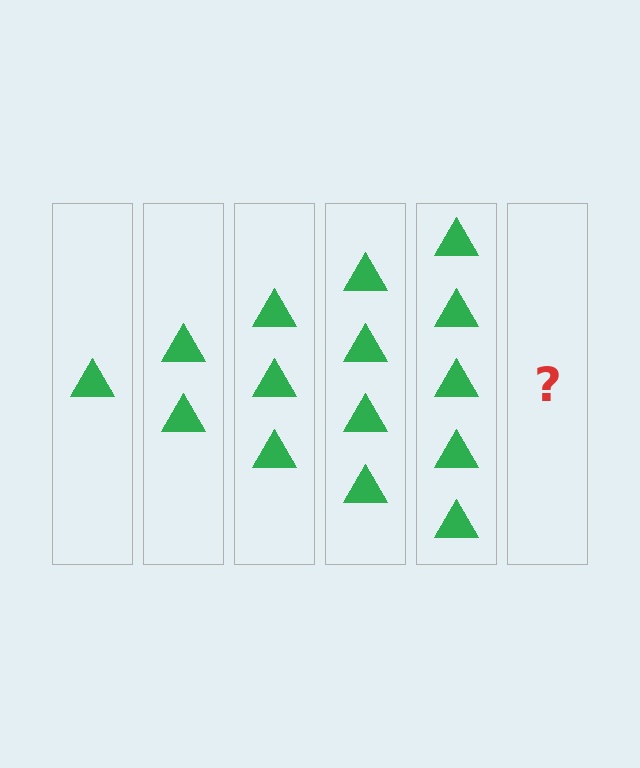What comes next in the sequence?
The next element should be 6 triangles.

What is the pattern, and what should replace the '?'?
The pattern is that each step adds one more triangle. The '?' should be 6 triangles.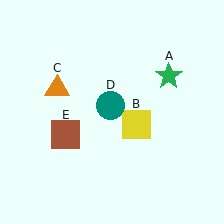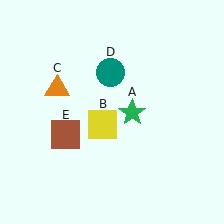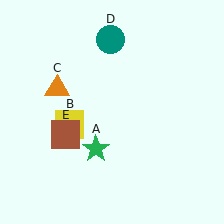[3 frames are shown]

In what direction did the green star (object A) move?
The green star (object A) moved down and to the left.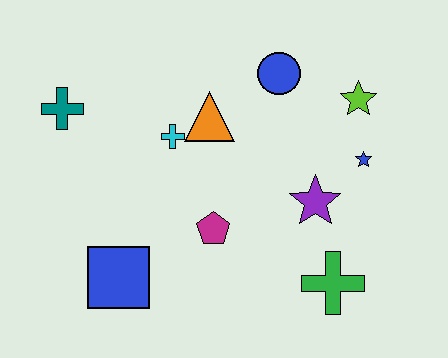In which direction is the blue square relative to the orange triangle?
The blue square is below the orange triangle.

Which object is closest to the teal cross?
The cyan cross is closest to the teal cross.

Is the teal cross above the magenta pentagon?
Yes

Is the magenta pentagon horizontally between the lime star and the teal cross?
Yes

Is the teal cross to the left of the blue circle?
Yes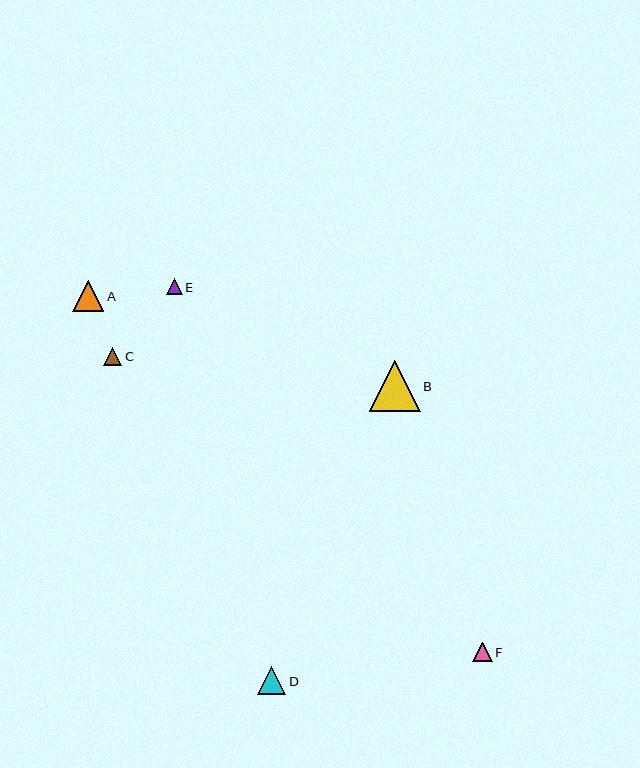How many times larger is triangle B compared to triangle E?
Triangle B is approximately 3.2 times the size of triangle E.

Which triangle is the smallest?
Triangle E is the smallest with a size of approximately 16 pixels.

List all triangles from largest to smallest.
From largest to smallest: B, A, D, F, C, E.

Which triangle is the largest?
Triangle B is the largest with a size of approximately 50 pixels.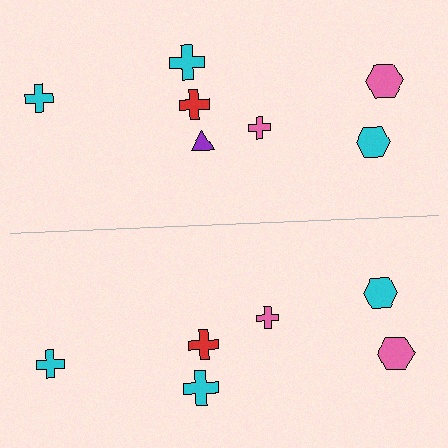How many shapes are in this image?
There are 13 shapes in this image.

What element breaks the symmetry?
A purple triangle is missing from the bottom side.